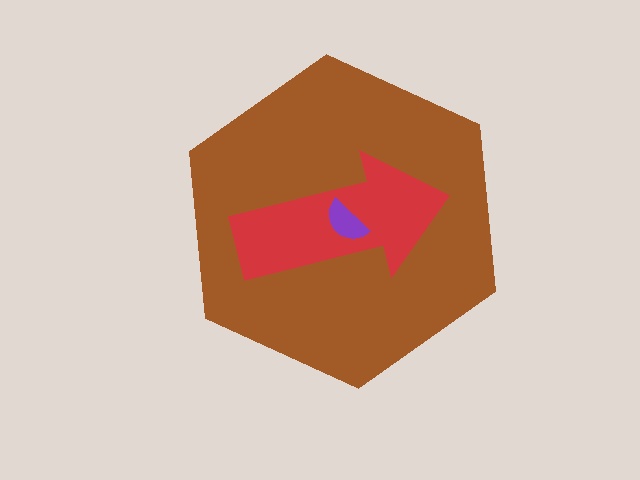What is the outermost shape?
The brown hexagon.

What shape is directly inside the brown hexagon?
The red arrow.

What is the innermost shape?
The purple semicircle.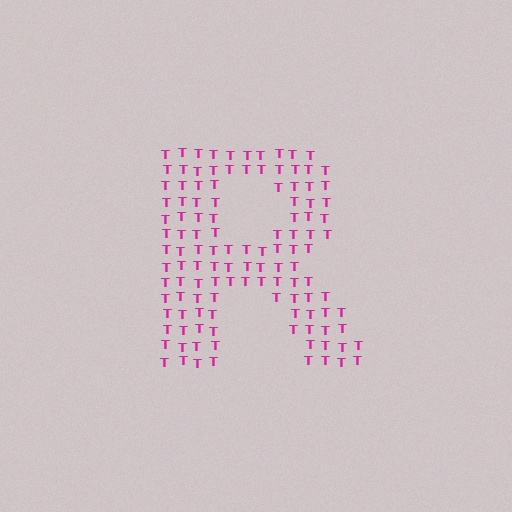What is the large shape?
The large shape is the letter R.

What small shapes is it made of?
It is made of small letter T's.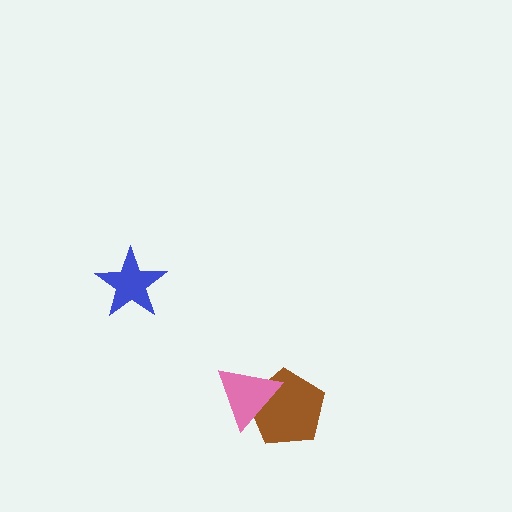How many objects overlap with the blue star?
0 objects overlap with the blue star.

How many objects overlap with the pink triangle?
1 object overlaps with the pink triangle.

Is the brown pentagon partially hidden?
Yes, it is partially covered by another shape.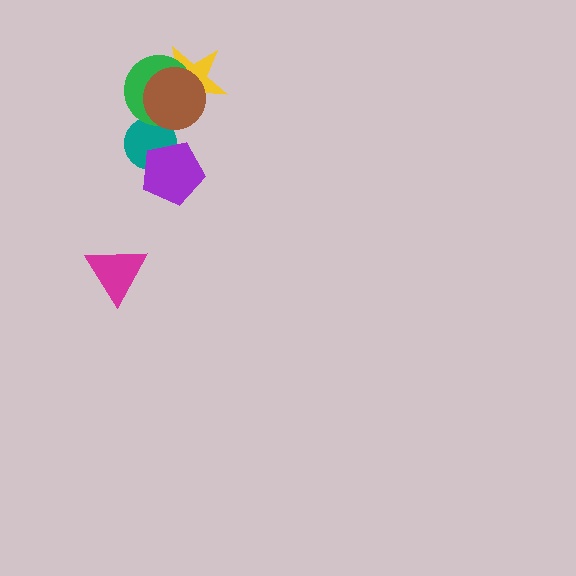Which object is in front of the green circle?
The brown circle is in front of the green circle.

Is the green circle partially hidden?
Yes, it is partially covered by another shape.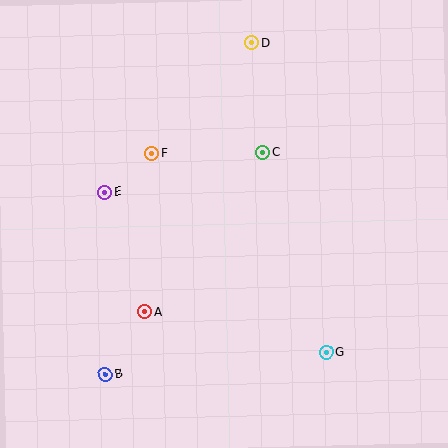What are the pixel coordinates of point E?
Point E is at (105, 192).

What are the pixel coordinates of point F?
Point F is at (152, 154).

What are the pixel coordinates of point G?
Point G is at (326, 352).